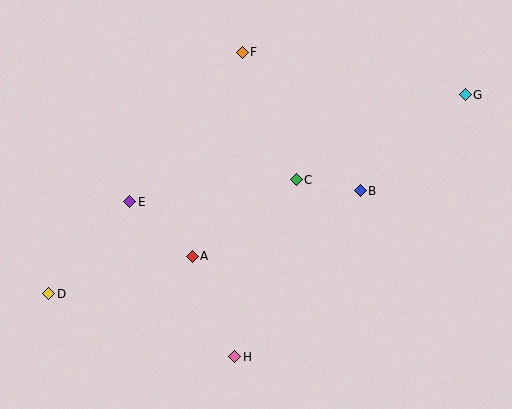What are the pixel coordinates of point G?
Point G is at (465, 95).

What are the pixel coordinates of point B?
Point B is at (360, 191).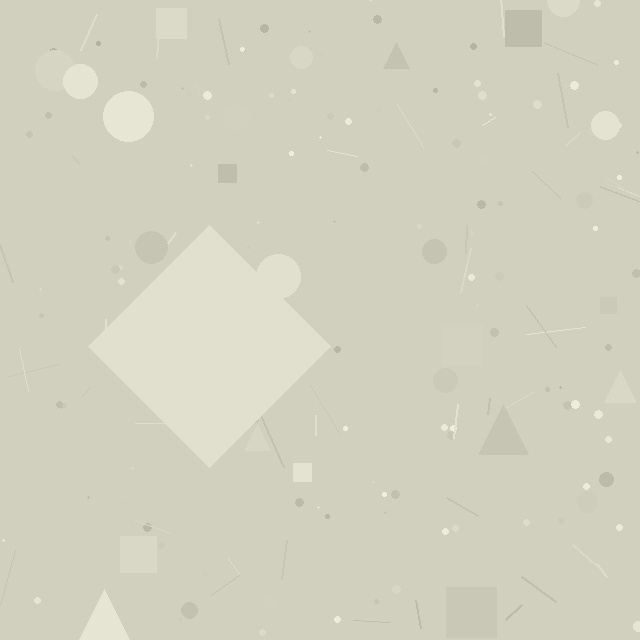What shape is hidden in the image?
A diamond is hidden in the image.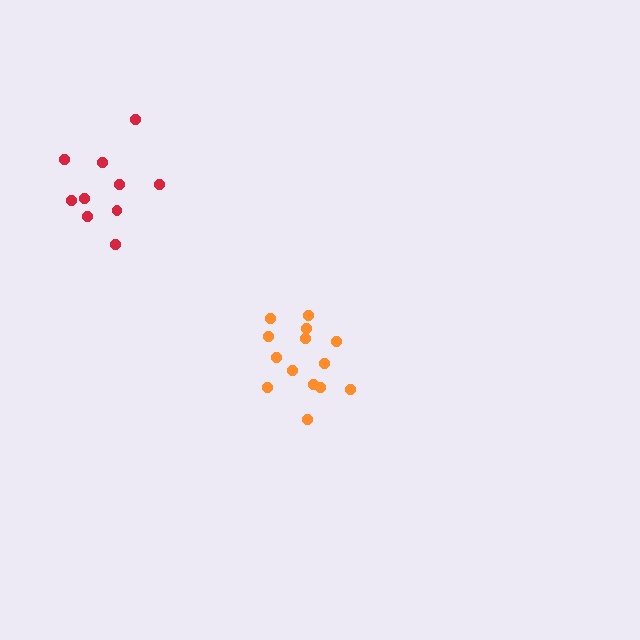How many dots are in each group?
Group 1: 14 dots, Group 2: 10 dots (24 total).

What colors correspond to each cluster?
The clusters are colored: orange, red.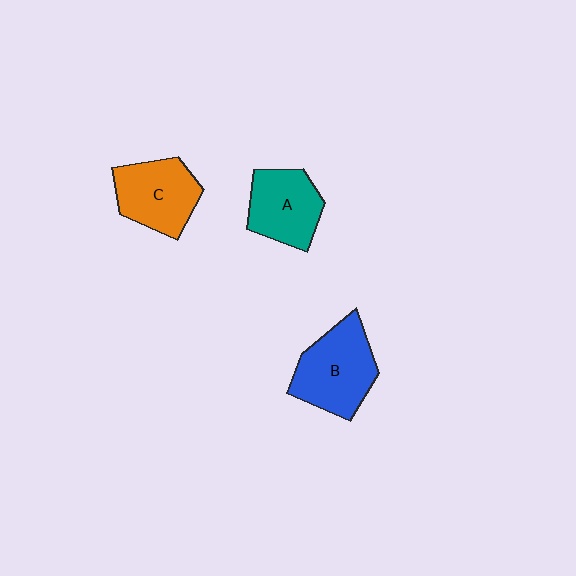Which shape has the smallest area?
Shape A (teal).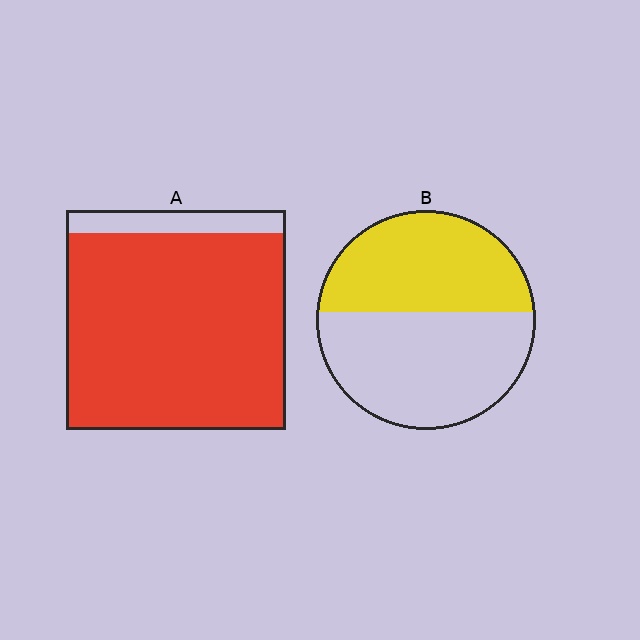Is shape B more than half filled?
No.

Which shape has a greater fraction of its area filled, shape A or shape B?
Shape A.